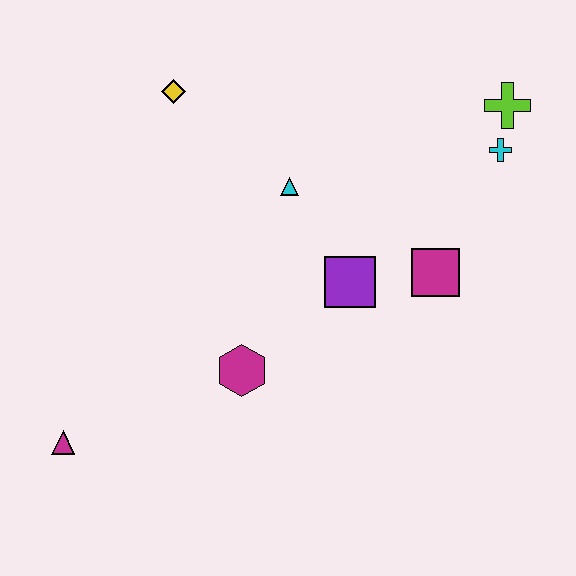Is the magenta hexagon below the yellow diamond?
Yes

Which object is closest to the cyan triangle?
The purple square is closest to the cyan triangle.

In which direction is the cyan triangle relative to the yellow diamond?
The cyan triangle is to the right of the yellow diamond.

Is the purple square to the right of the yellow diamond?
Yes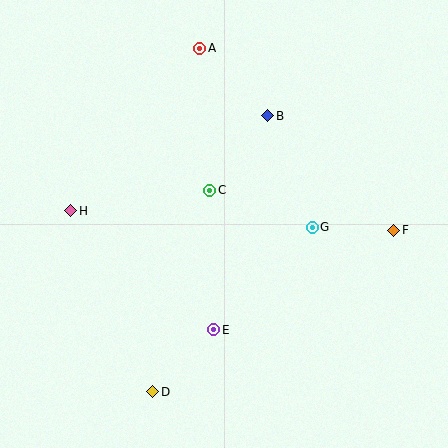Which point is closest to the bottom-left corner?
Point D is closest to the bottom-left corner.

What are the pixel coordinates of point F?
Point F is at (394, 230).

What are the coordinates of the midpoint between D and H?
The midpoint between D and H is at (112, 301).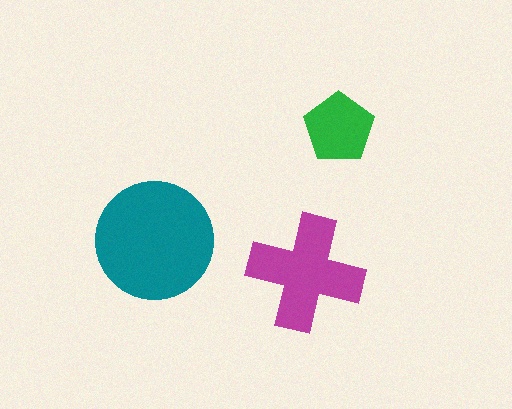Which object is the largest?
The teal circle.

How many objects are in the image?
There are 3 objects in the image.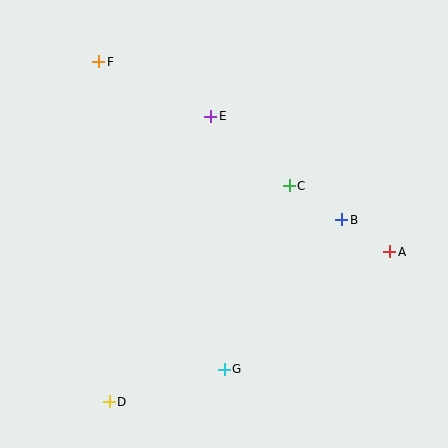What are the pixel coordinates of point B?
Point B is at (342, 220).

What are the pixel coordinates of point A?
Point A is at (390, 252).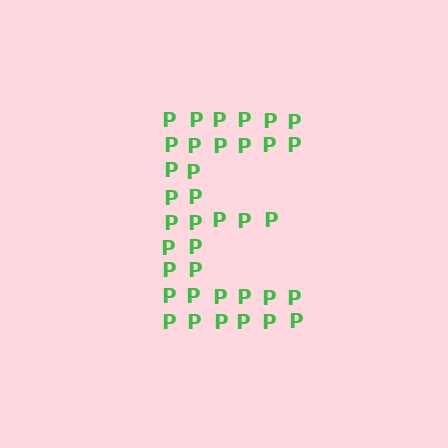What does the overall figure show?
The overall figure shows the letter E.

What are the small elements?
The small elements are letter P's.